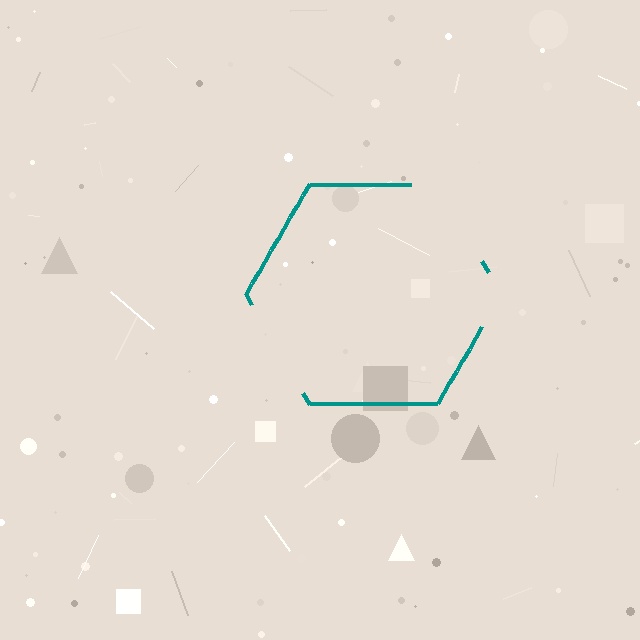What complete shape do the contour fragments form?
The contour fragments form a hexagon.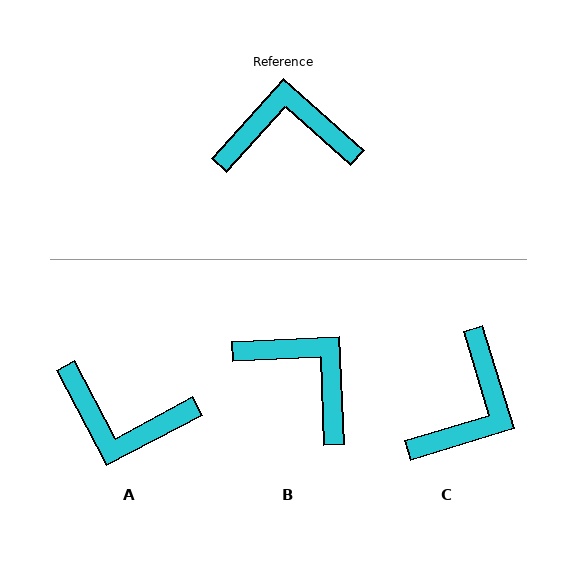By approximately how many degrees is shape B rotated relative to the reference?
Approximately 46 degrees clockwise.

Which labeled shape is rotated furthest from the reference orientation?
A, about 160 degrees away.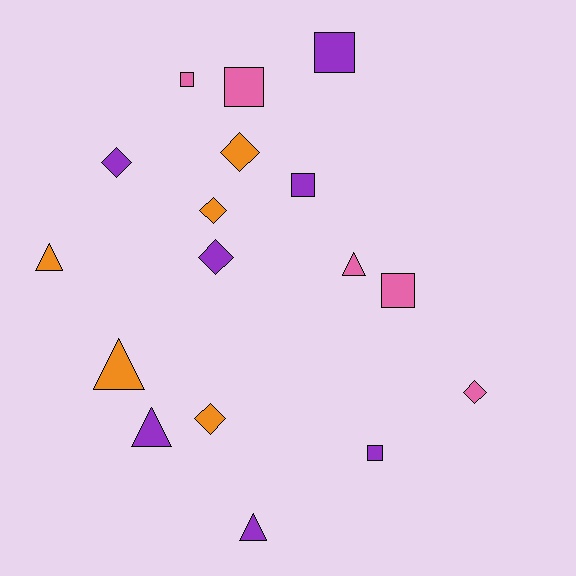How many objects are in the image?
There are 17 objects.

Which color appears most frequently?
Purple, with 7 objects.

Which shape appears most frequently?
Diamond, with 6 objects.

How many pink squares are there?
There are 3 pink squares.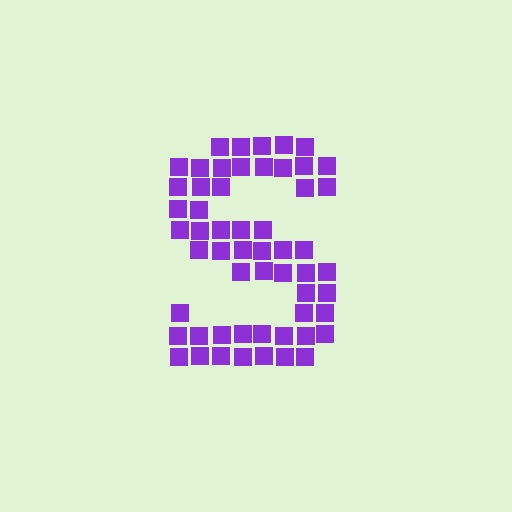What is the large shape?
The large shape is the letter S.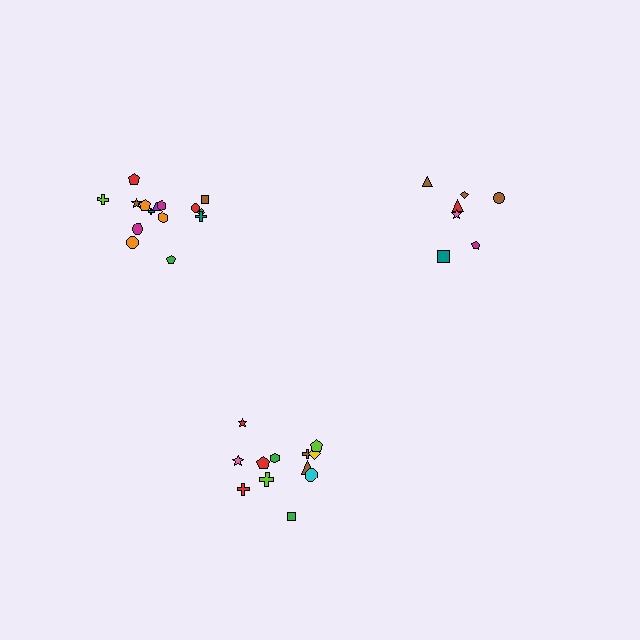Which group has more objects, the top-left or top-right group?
The top-left group.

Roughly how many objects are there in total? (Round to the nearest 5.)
Roughly 35 objects in total.